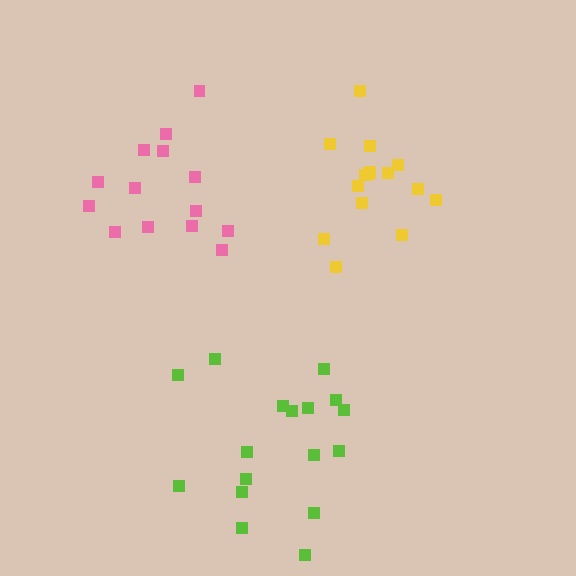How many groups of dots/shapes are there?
There are 3 groups.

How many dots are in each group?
Group 1: 15 dots, Group 2: 17 dots, Group 3: 14 dots (46 total).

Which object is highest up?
The yellow cluster is topmost.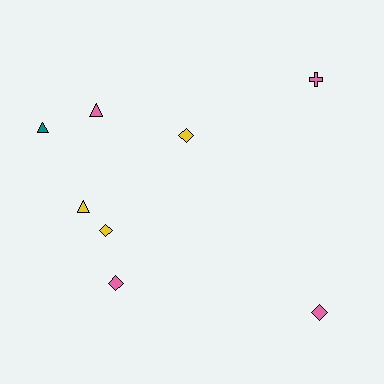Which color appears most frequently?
Pink, with 4 objects.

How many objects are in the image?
There are 8 objects.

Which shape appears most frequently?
Diamond, with 4 objects.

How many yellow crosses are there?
There are no yellow crosses.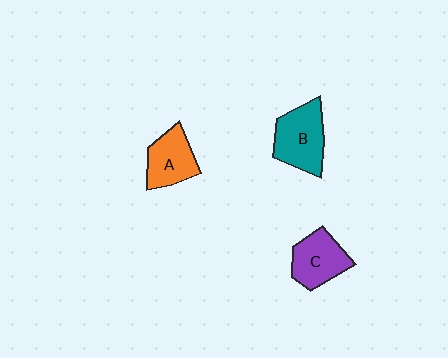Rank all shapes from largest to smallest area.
From largest to smallest: B (teal), C (purple), A (orange).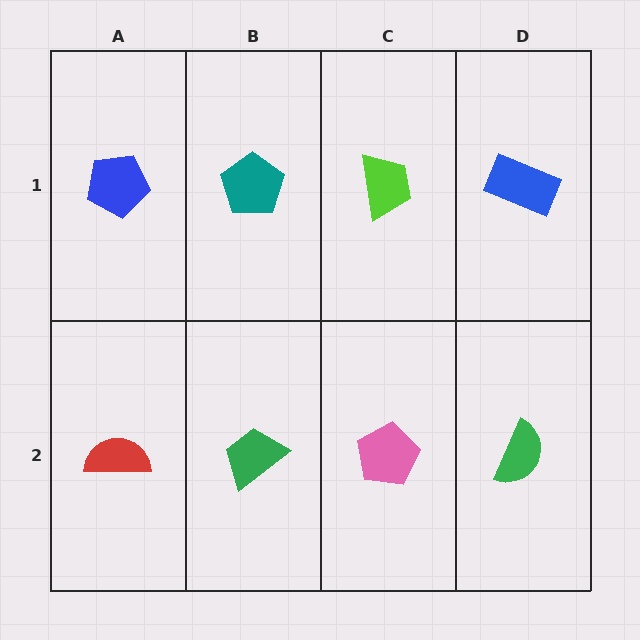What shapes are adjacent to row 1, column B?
A green trapezoid (row 2, column B), a blue pentagon (row 1, column A), a lime trapezoid (row 1, column C).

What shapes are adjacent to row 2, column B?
A teal pentagon (row 1, column B), a red semicircle (row 2, column A), a pink pentagon (row 2, column C).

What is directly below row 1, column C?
A pink pentagon.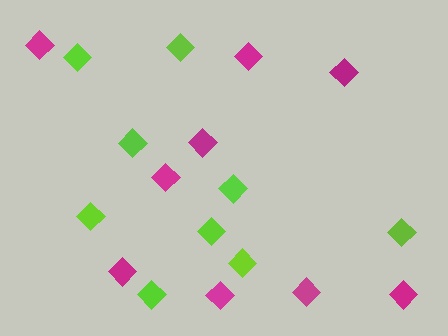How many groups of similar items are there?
There are 2 groups: one group of lime diamonds (9) and one group of magenta diamonds (9).